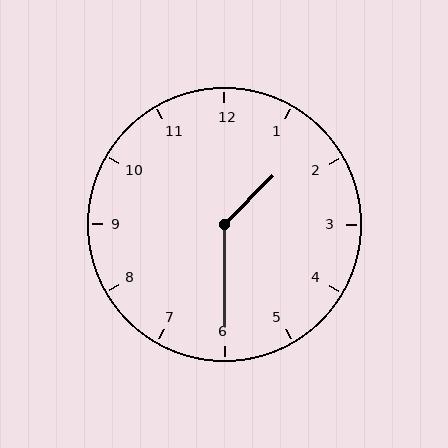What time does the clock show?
1:30.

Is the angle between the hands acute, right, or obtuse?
It is obtuse.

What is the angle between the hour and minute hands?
Approximately 135 degrees.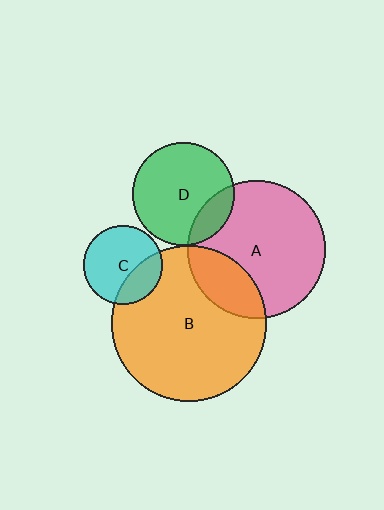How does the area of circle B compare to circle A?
Approximately 1.3 times.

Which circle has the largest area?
Circle B (orange).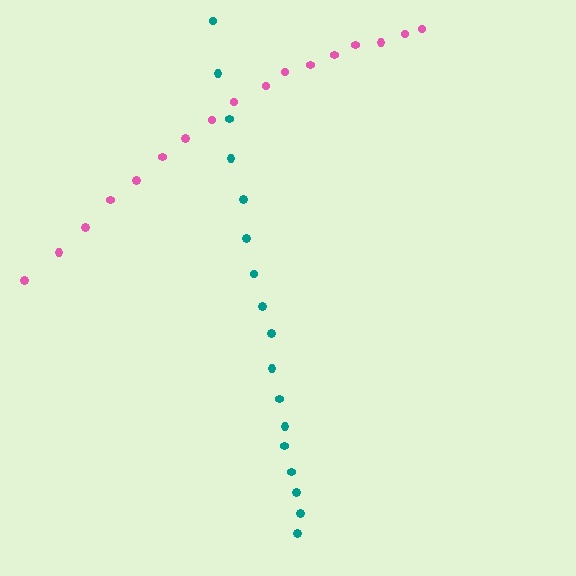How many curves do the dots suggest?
There are 2 distinct paths.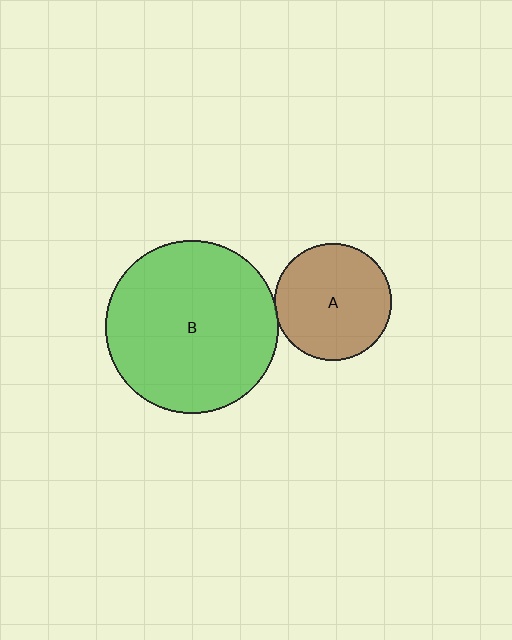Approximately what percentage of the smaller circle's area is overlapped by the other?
Approximately 5%.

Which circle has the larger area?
Circle B (green).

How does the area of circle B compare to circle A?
Approximately 2.2 times.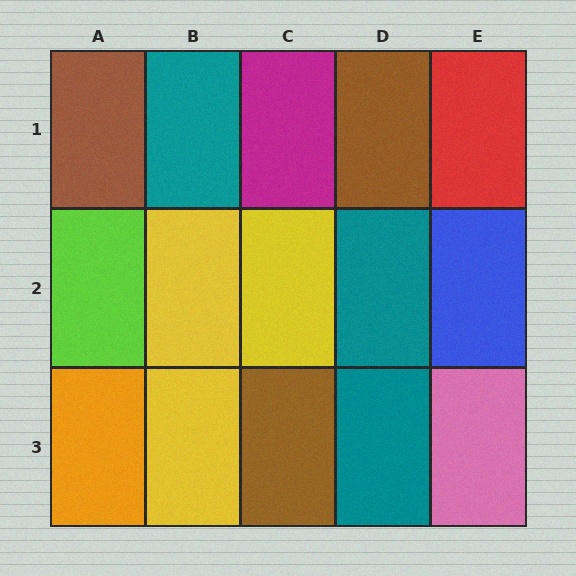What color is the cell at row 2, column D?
Teal.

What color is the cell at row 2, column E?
Blue.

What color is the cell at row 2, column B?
Yellow.